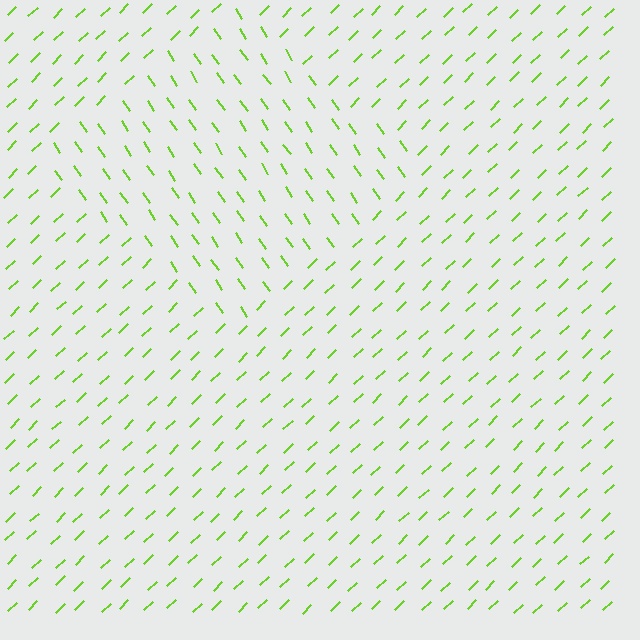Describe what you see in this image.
The image is filled with small lime line segments. A diamond region in the image has lines oriented differently from the surrounding lines, creating a visible texture boundary.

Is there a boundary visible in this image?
Yes, there is a texture boundary formed by a change in line orientation.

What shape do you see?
I see a diamond.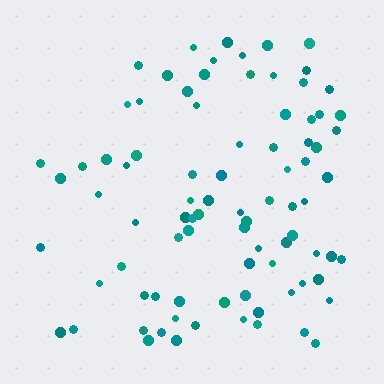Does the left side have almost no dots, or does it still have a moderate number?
Still a moderate number, just noticeably fewer than the right.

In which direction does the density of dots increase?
From left to right, with the right side densest.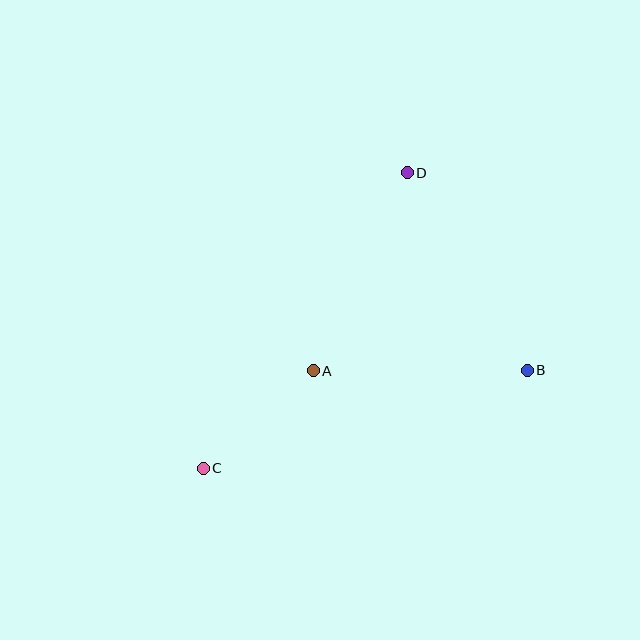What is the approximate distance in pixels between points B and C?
The distance between B and C is approximately 339 pixels.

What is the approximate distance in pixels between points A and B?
The distance between A and B is approximately 214 pixels.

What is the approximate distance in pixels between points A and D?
The distance between A and D is approximately 219 pixels.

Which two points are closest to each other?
Points A and C are closest to each other.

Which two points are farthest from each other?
Points C and D are farthest from each other.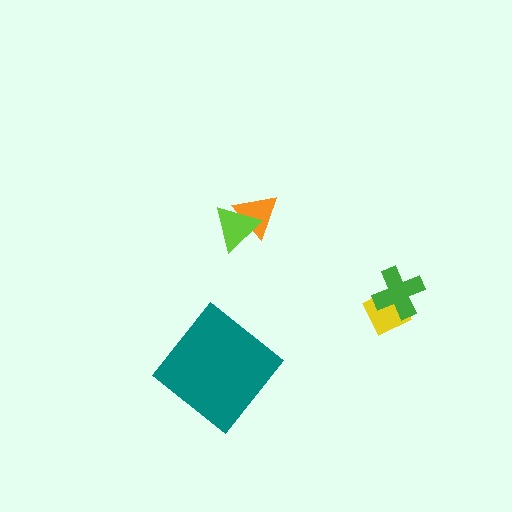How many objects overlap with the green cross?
1 object overlaps with the green cross.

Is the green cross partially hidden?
No, no other shape covers it.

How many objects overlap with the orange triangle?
1 object overlaps with the orange triangle.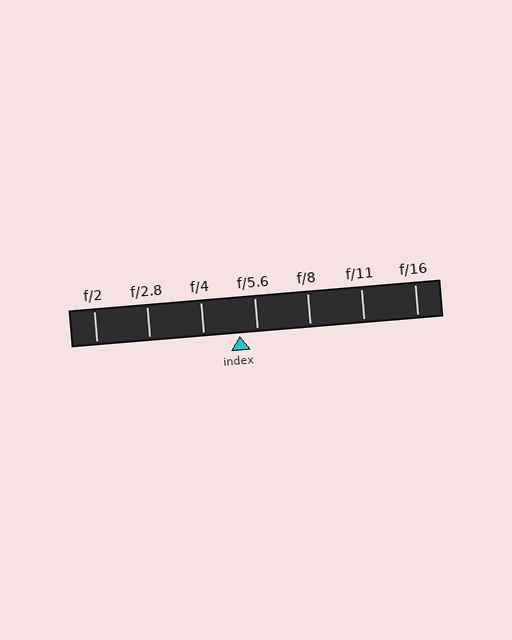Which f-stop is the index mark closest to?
The index mark is closest to f/5.6.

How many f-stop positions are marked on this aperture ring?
There are 7 f-stop positions marked.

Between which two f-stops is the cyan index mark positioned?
The index mark is between f/4 and f/5.6.